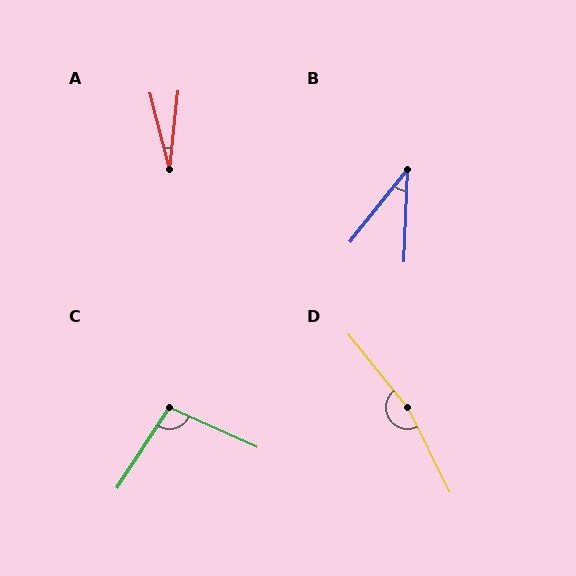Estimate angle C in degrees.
Approximately 99 degrees.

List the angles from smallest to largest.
A (21°), B (36°), C (99°), D (167°).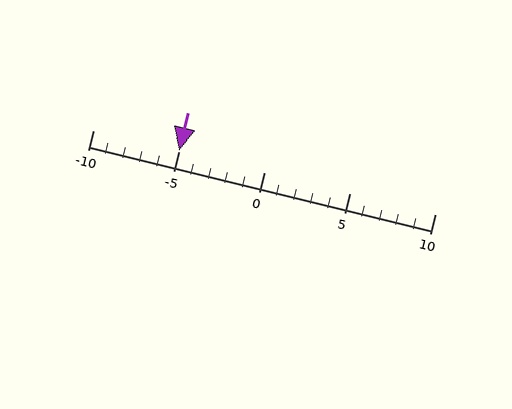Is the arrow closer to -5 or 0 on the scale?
The arrow is closer to -5.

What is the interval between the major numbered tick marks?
The major tick marks are spaced 5 units apart.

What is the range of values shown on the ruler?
The ruler shows values from -10 to 10.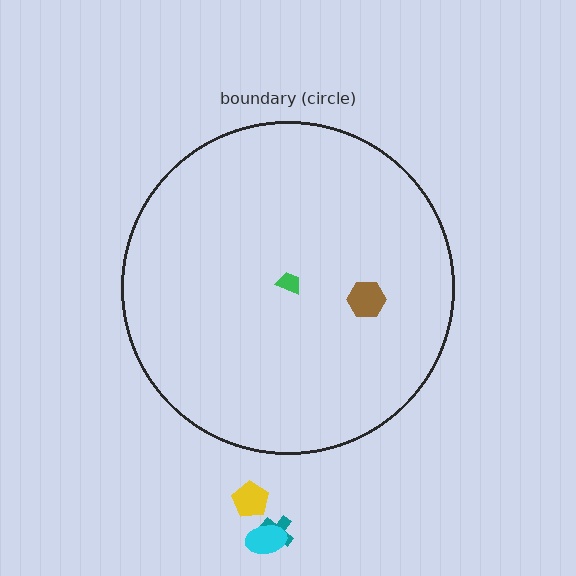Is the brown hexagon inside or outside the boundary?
Inside.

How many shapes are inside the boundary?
2 inside, 3 outside.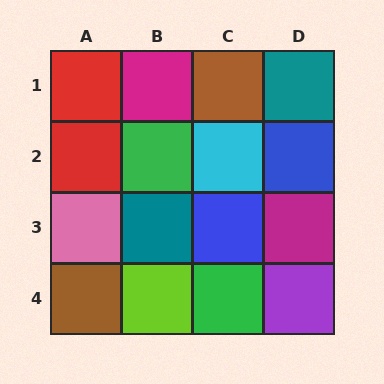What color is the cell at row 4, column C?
Green.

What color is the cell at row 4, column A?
Brown.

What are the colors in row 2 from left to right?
Red, green, cyan, blue.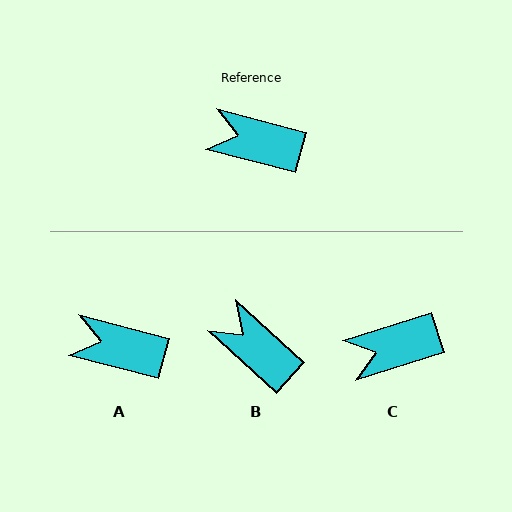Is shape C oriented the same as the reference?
No, it is off by about 32 degrees.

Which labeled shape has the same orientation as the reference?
A.